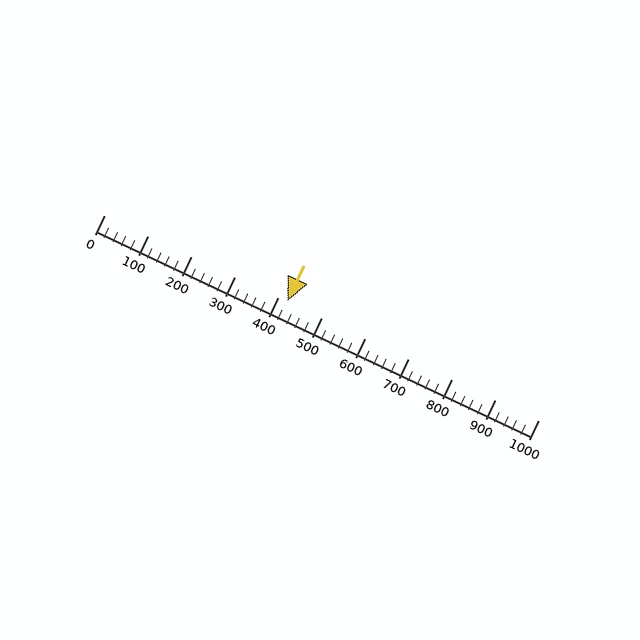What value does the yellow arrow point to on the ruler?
The yellow arrow points to approximately 422.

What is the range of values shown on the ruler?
The ruler shows values from 0 to 1000.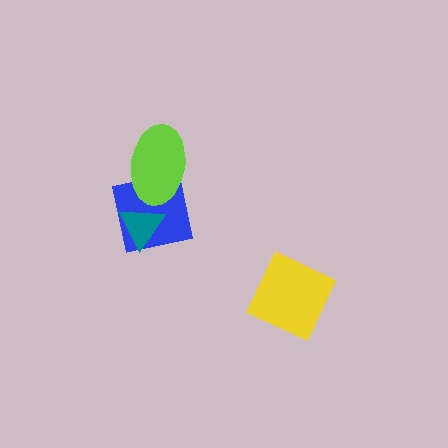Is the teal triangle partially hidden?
No, no other shape covers it.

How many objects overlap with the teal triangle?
1 object overlaps with the teal triangle.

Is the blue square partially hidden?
Yes, it is partially covered by another shape.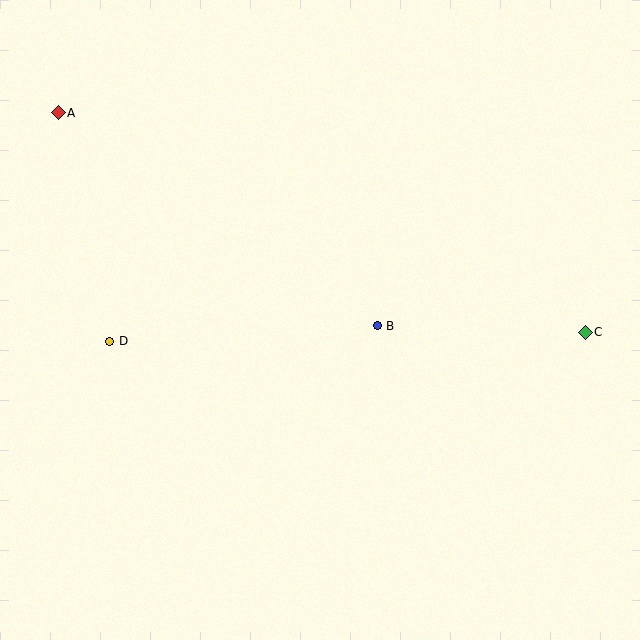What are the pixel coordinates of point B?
Point B is at (377, 326).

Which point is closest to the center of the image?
Point B at (377, 326) is closest to the center.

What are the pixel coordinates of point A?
Point A is at (58, 113).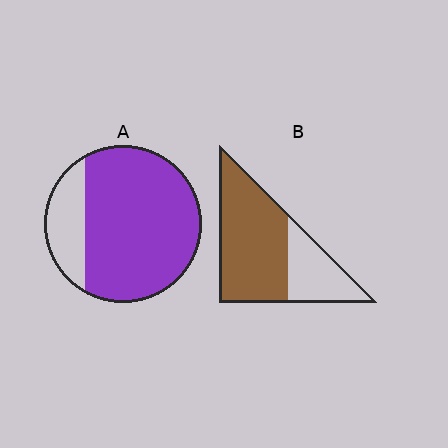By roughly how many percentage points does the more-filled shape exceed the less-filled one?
By roughly 10 percentage points (A over B).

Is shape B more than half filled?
Yes.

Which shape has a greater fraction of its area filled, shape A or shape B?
Shape A.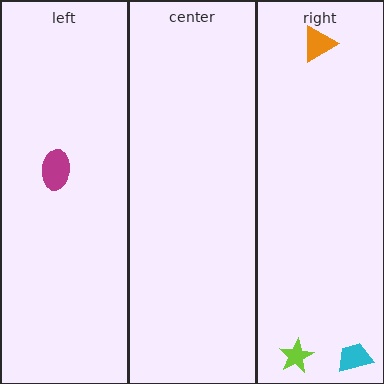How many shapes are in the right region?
3.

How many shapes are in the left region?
1.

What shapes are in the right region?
The lime star, the orange triangle, the cyan trapezoid.